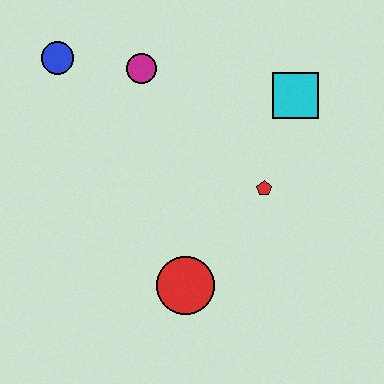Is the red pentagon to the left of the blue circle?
No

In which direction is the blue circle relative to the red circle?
The blue circle is above the red circle.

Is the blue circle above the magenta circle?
Yes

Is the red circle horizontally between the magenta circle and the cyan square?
Yes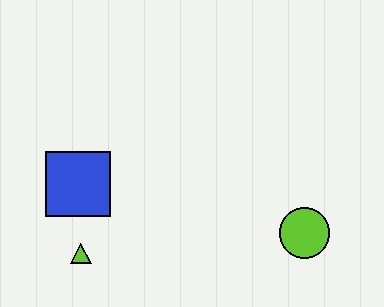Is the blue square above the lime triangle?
Yes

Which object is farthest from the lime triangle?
The lime circle is farthest from the lime triangle.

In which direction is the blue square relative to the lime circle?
The blue square is to the left of the lime circle.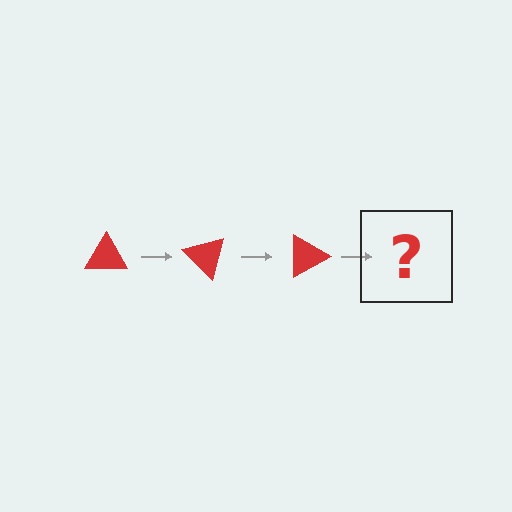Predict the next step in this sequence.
The next step is a red triangle rotated 135 degrees.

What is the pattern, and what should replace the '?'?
The pattern is that the triangle rotates 45 degrees each step. The '?' should be a red triangle rotated 135 degrees.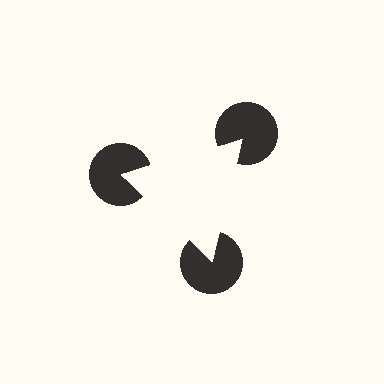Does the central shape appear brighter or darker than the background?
It typically appears slightly brighter than the background, even though no actual brightness change is drawn.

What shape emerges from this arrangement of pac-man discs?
An illusory triangle — its edges are inferred from the aligned wedge cuts in the pac-man discs, not physically drawn.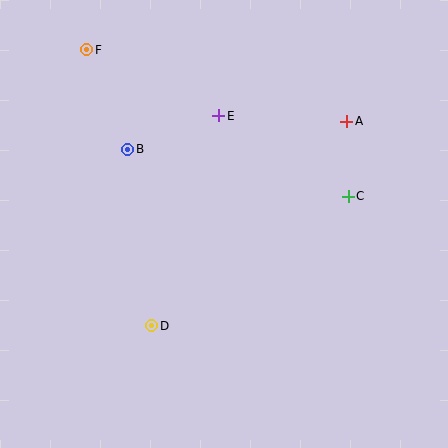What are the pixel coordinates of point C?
Point C is at (348, 196).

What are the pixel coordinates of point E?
Point E is at (219, 116).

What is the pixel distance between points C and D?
The distance between C and D is 235 pixels.